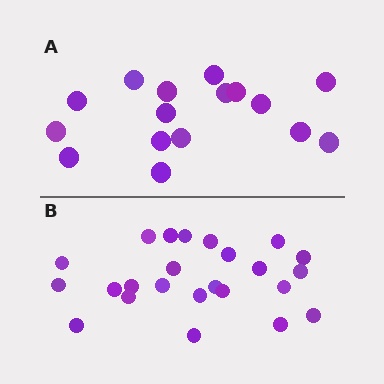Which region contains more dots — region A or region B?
Region B (the bottom region) has more dots.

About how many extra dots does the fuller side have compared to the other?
Region B has roughly 8 or so more dots than region A.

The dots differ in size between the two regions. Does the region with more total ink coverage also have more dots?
No. Region A has more total ink coverage because its dots are larger, but region B actually contains more individual dots. Total area can be misleading — the number of items is what matters here.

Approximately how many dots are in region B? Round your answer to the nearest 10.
About 20 dots. (The exact count is 24, which rounds to 20.)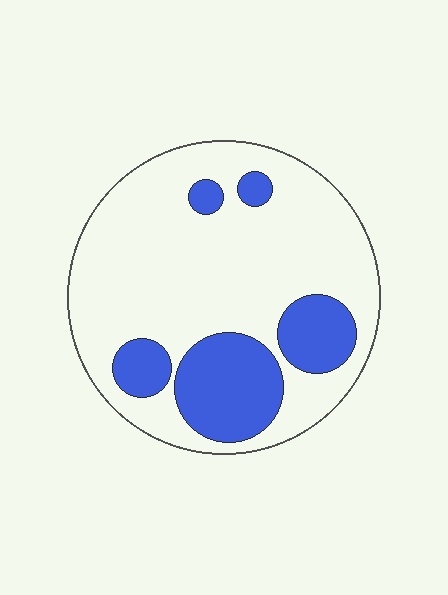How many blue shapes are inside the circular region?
5.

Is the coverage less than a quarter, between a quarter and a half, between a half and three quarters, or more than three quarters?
Between a quarter and a half.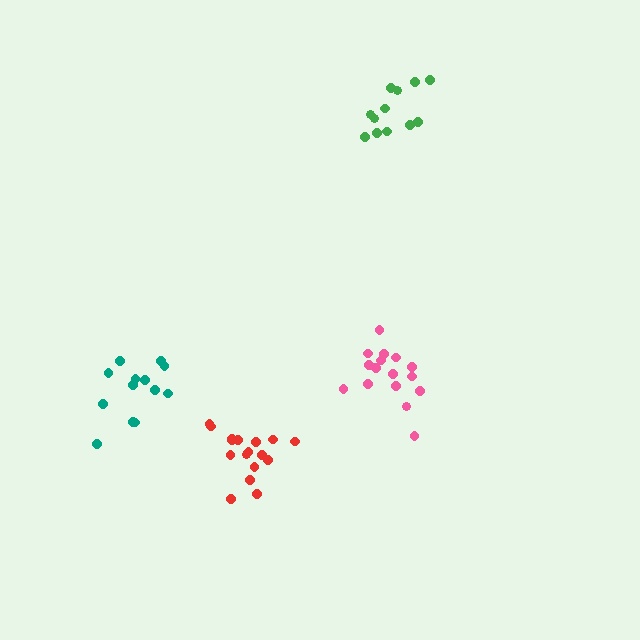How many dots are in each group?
Group 1: 12 dots, Group 2: 13 dots, Group 3: 17 dots, Group 4: 16 dots (58 total).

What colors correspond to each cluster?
The clusters are colored: green, teal, red, pink.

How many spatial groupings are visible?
There are 4 spatial groupings.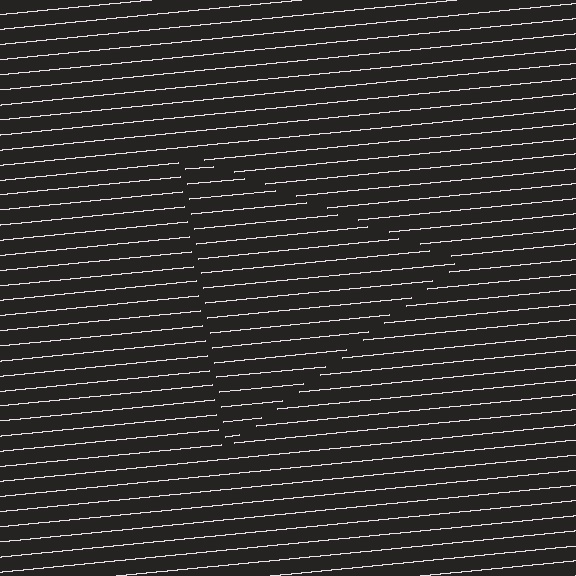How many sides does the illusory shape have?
3 sides — the line-ends trace a triangle.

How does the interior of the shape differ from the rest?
The interior of the shape contains the same grating, shifted by half a period — the contour is defined by the phase discontinuity where line-ends from the inner and outer gratings abut.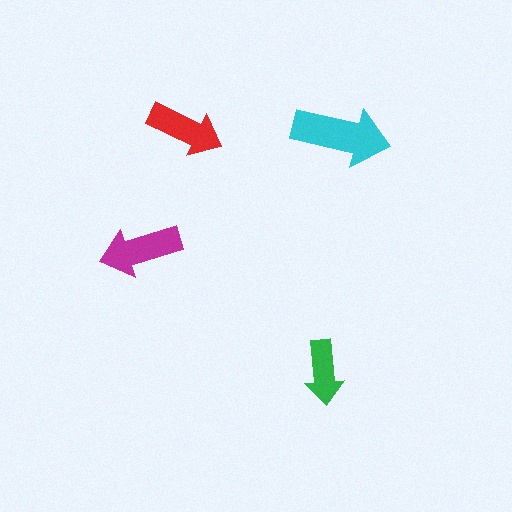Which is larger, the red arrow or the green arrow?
The red one.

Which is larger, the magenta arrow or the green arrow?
The magenta one.